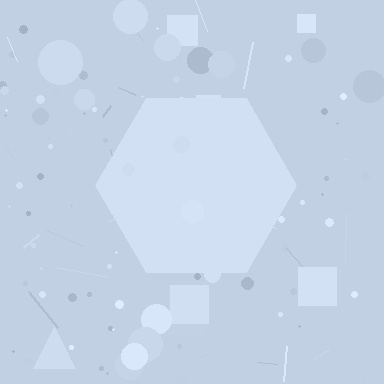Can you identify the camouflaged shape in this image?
The camouflaged shape is a hexagon.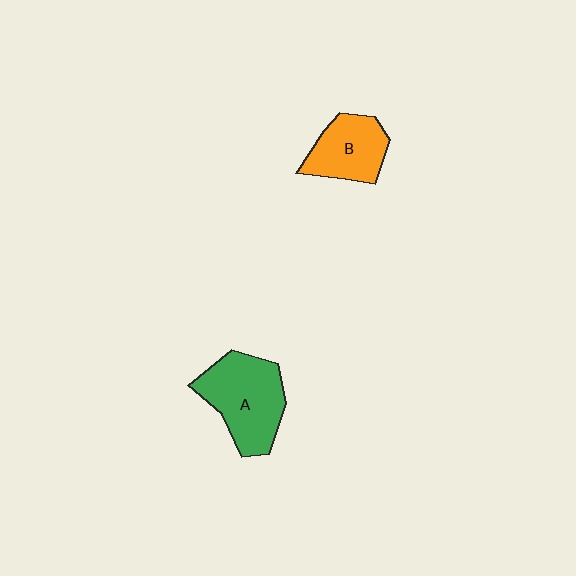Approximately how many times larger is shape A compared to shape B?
Approximately 1.4 times.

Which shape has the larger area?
Shape A (green).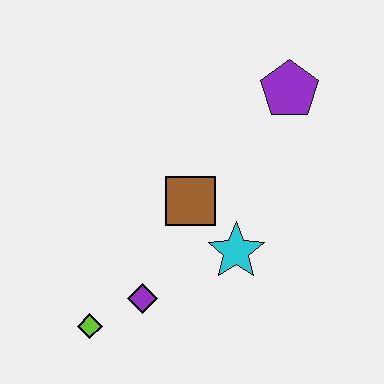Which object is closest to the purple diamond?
The lime diamond is closest to the purple diamond.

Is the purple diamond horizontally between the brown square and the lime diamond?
Yes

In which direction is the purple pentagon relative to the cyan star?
The purple pentagon is above the cyan star.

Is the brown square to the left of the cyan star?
Yes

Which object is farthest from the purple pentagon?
The lime diamond is farthest from the purple pentagon.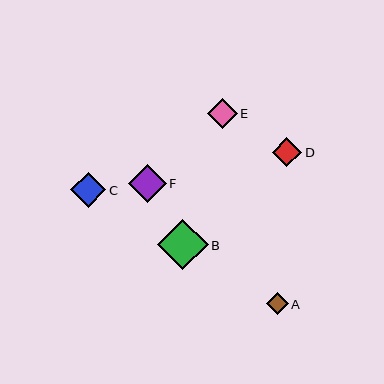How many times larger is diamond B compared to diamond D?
Diamond B is approximately 1.7 times the size of diamond D.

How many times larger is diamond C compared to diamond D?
Diamond C is approximately 1.2 times the size of diamond D.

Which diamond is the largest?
Diamond B is the largest with a size of approximately 50 pixels.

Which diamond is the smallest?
Diamond A is the smallest with a size of approximately 22 pixels.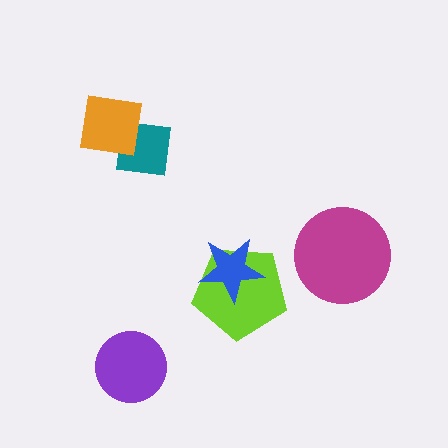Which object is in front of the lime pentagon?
The blue star is in front of the lime pentagon.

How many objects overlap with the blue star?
1 object overlaps with the blue star.